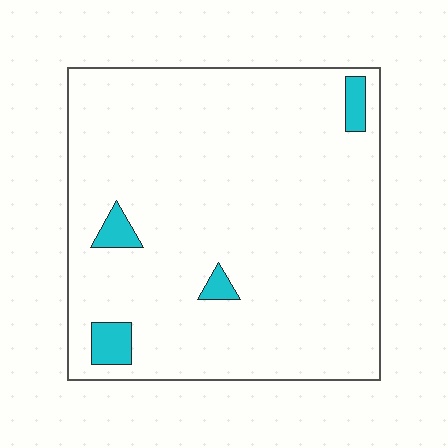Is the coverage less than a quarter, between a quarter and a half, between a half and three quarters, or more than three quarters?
Less than a quarter.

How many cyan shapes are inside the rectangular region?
4.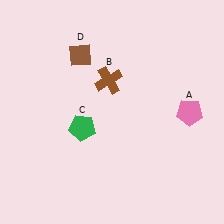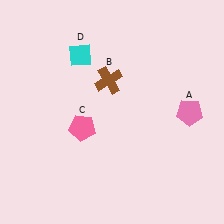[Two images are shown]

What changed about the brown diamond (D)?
In Image 1, D is brown. In Image 2, it changed to cyan.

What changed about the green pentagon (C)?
In Image 1, C is green. In Image 2, it changed to pink.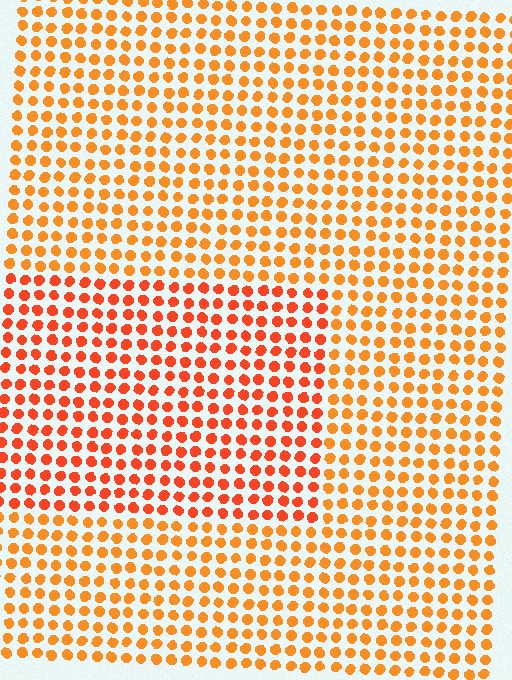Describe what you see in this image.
The image is filled with small orange elements in a uniform arrangement. A rectangle-shaped region is visible where the elements are tinted to a slightly different hue, forming a subtle color boundary.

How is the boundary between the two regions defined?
The boundary is defined purely by a slight shift in hue (about 22 degrees). Spacing, size, and orientation are identical on both sides.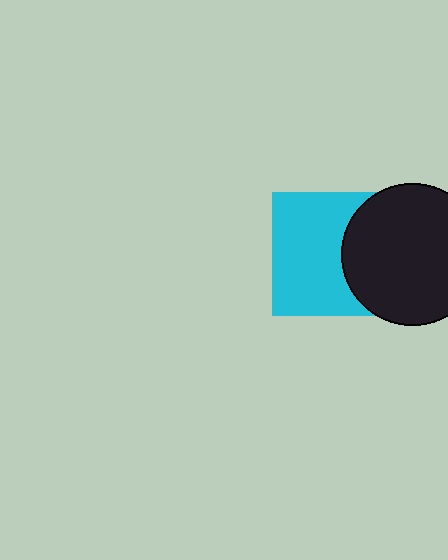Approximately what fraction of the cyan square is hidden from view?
Roughly 35% of the cyan square is hidden behind the black circle.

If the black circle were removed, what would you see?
You would see the complete cyan square.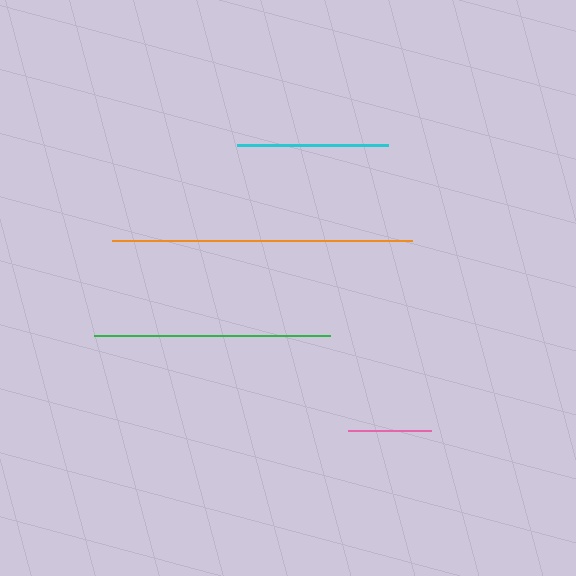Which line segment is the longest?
The orange line is the longest at approximately 300 pixels.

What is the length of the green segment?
The green segment is approximately 236 pixels long.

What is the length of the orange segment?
The orange segment is approximately 300 pixels long.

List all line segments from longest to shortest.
From longest to shortest: orange, green, cyan, pink.